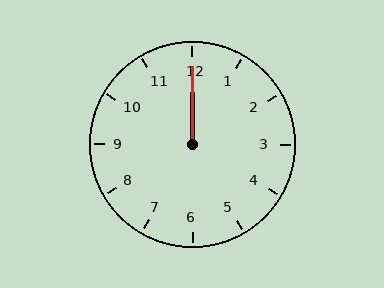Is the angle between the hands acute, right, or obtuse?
It is acute.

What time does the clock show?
12:00.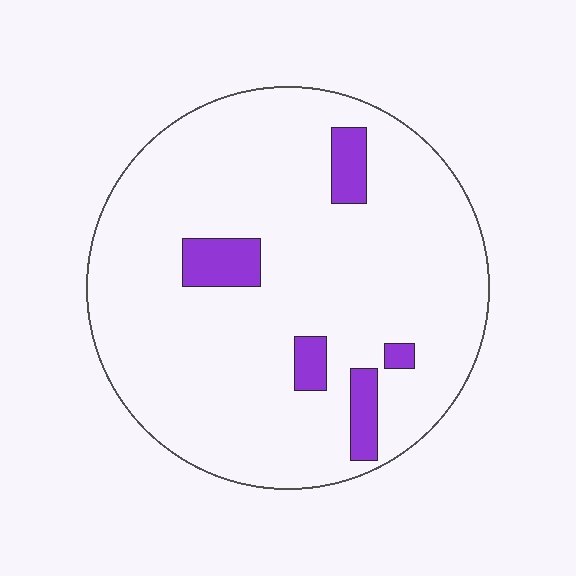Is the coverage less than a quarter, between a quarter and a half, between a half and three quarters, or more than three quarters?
Less than a quarter.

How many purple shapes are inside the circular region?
5.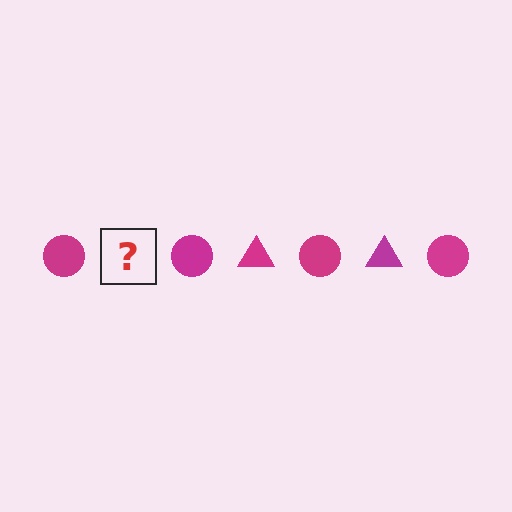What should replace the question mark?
The question mark should be replaced with a magenta triangle.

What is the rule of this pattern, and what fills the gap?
The rule is that the pattern cycles through circle, triangle shapes in magenta. The gap should be filled with a magenta triangle.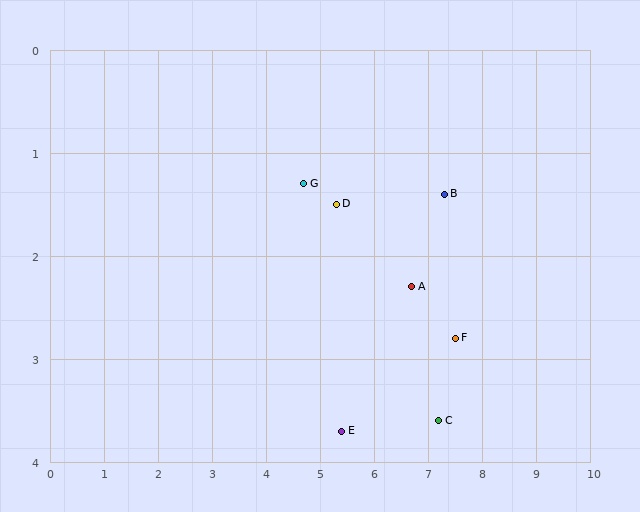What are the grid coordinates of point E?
Point E is at approximately (5.4, 3.7).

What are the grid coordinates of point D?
Point D is at approximately (5.3, 1.5).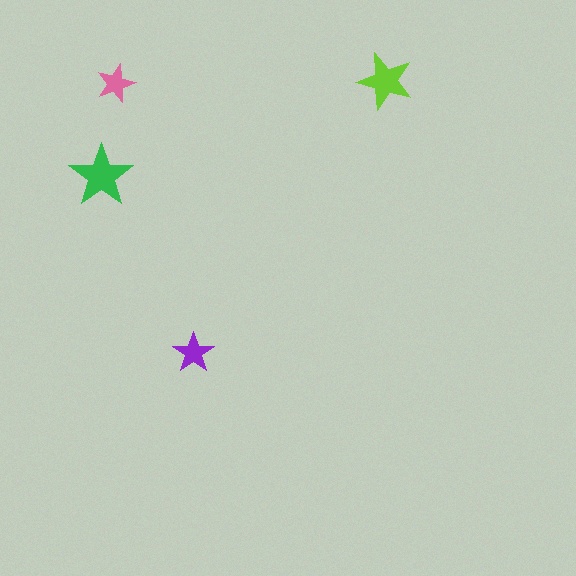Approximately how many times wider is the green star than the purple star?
About 1.5 times wider.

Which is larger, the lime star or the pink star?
The lime one.